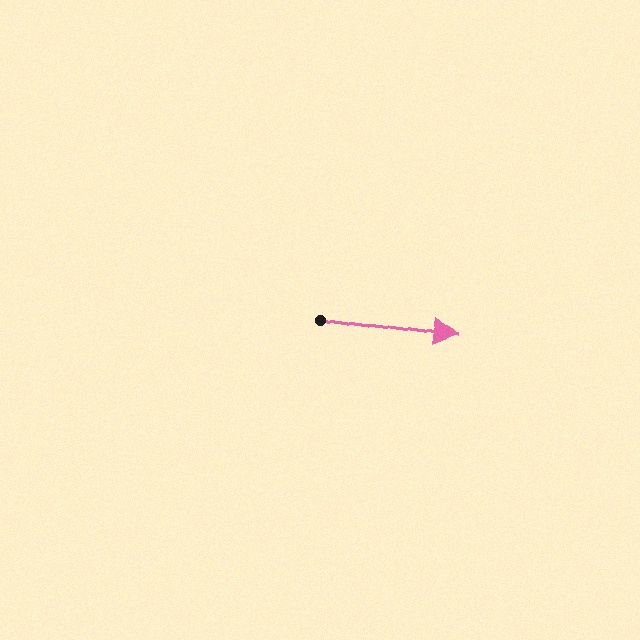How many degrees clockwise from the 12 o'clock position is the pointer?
Approximately 99 degrees.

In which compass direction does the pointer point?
East.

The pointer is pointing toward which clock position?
Roughly 3 o'clock.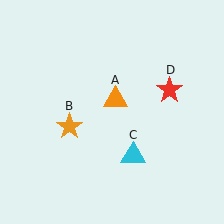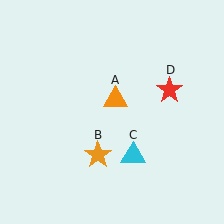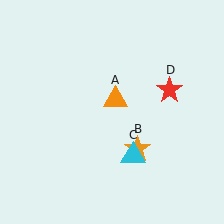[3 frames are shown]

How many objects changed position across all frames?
1 object changed position: orange star (object B).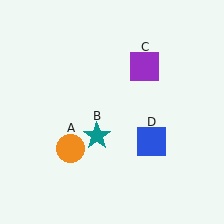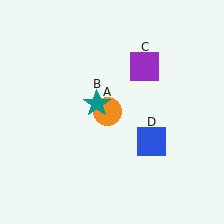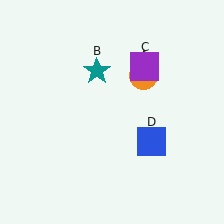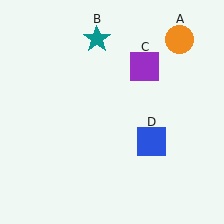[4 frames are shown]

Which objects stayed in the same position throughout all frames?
Purple square (object C) and blue square (object D) remained stationary.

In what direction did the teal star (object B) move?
The teal star (object B) moved up.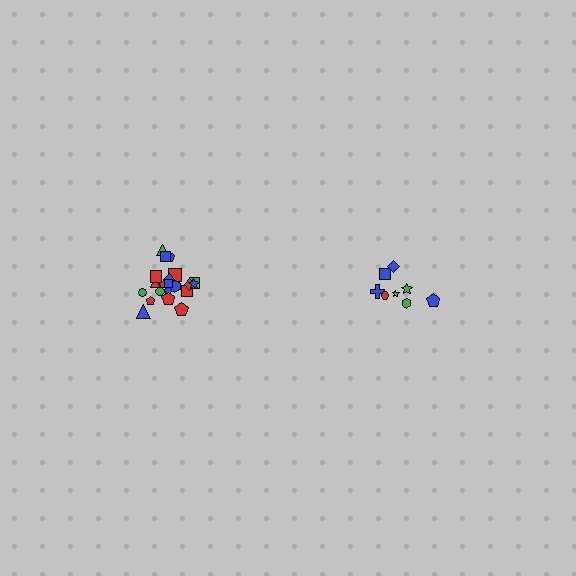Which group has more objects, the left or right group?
The left group.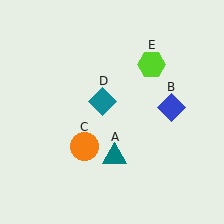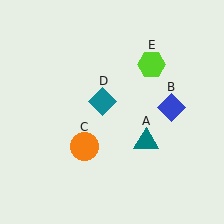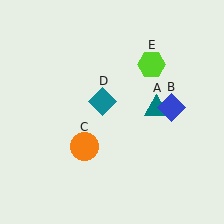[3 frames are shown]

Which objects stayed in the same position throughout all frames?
Blue diamond (object B) and orange circle (object C) and teal diamond (object D) and lime hexagon (object E) remained stationary.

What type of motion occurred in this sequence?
The teal triangle (object A) rotated counterclockwise around the center of the scene.